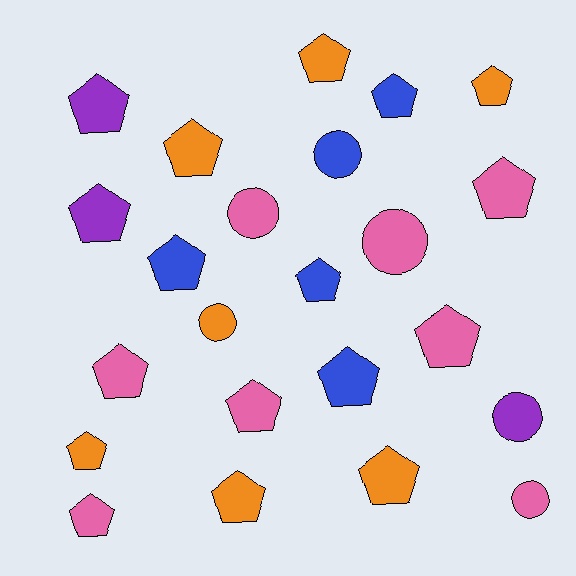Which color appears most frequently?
Pink, with 8 objects.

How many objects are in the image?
There are 23 objects.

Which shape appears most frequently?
Pentagon, with 17 objects.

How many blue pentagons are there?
There are 4 blue pentagons.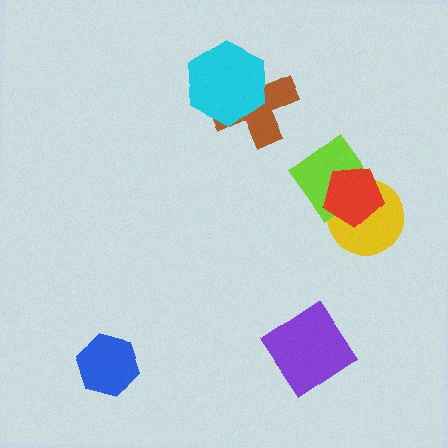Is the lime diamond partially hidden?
Yes, it is partially covered by another shape.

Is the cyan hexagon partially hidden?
No, no other shape covers it.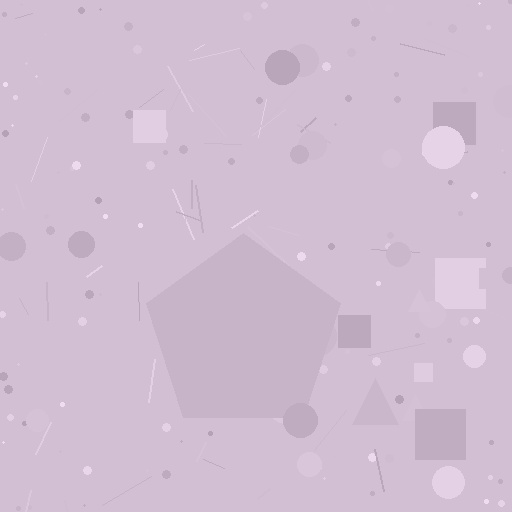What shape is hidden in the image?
A pentagon is hidden in the image.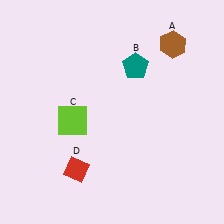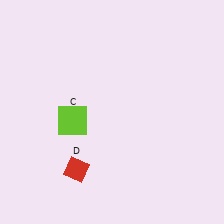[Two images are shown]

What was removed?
The teal pentagon (B), the brown hexagon (A) were removed in Image 2.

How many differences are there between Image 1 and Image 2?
There are 2 differences between the two images.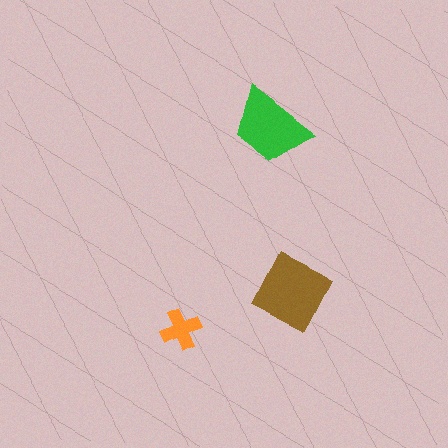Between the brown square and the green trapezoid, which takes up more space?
The brown square.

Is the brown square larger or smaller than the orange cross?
Larger.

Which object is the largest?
The brown square.